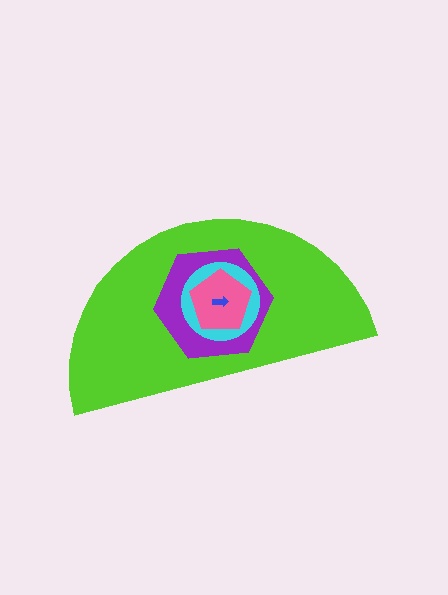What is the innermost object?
The blue arrow.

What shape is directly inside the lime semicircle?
The purple hexagon.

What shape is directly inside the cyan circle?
The pink pentagon.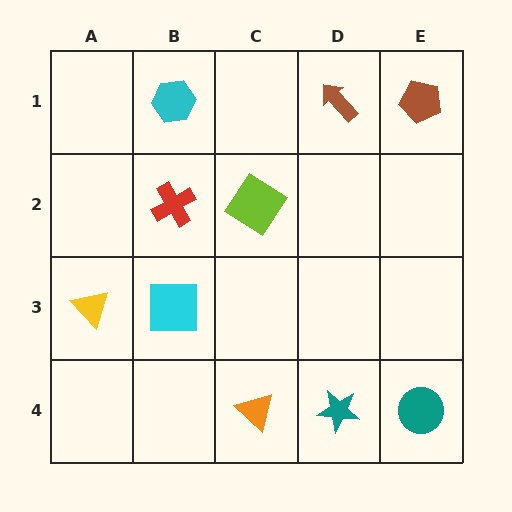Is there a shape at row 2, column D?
No, that cell is empty.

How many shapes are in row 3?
2 shapes.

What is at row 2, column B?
A red cross.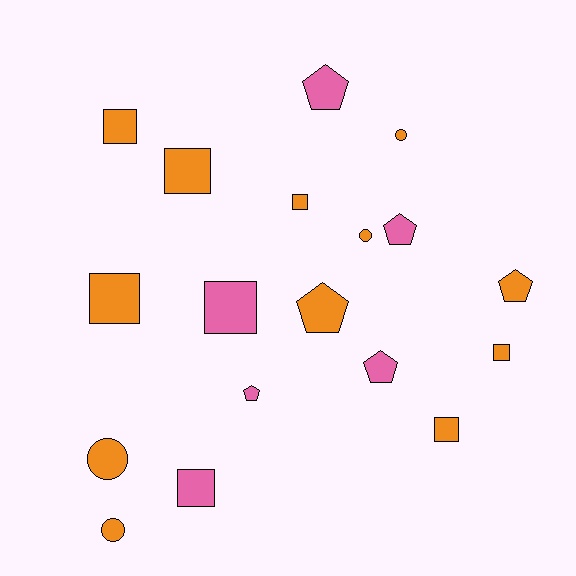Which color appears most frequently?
Orange, with 12 objects.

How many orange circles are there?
There are 4 orange circles.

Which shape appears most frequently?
Square, with 8 objects.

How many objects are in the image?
There are 18 objects.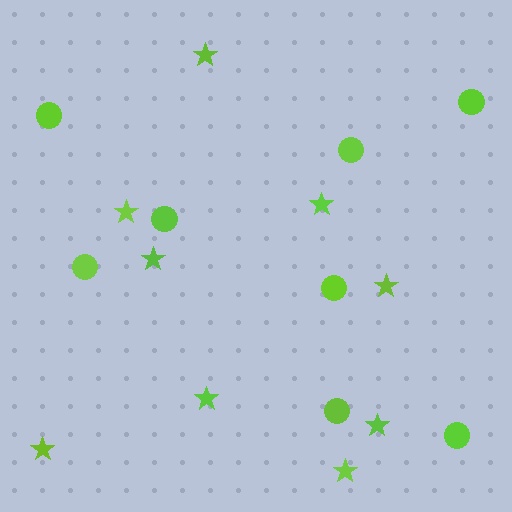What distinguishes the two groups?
There are 2 groups: one group of stars (9) and one group of circles (8).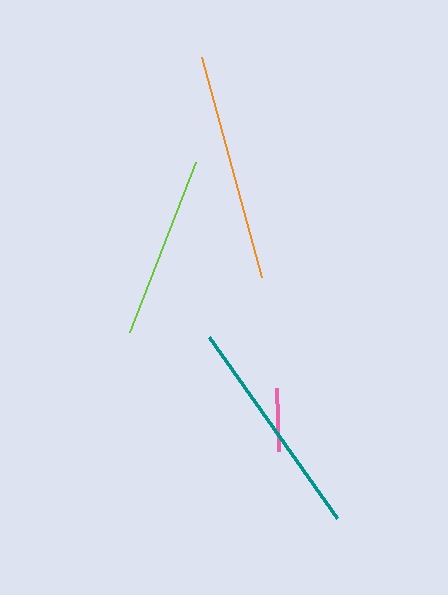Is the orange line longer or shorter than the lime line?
The orange line is longer than the lime line.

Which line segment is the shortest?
The pink line is the shortest at approximately 63 pixels.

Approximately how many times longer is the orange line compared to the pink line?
The orange line is approximately 3.6 times the length of the pink line.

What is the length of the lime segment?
The lime segment is approximately 182 pixels long.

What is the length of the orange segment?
The orange segment is approximately 229 pixels long.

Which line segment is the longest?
The orange line is the longest at approximately 229 pixels.